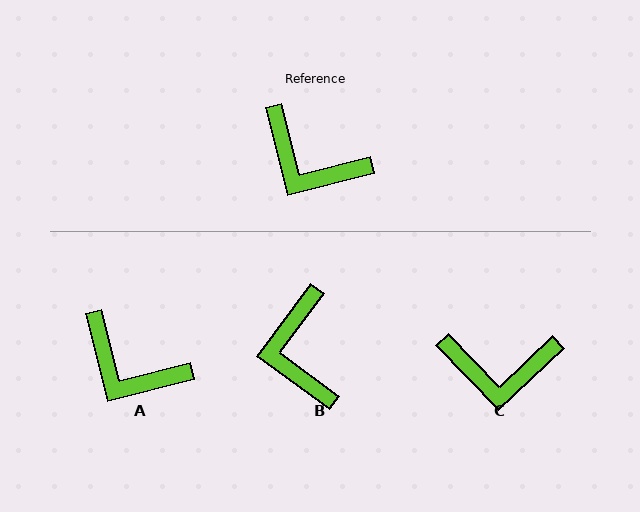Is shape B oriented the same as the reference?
No, it is off by about 50 degrees.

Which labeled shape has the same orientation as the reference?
A.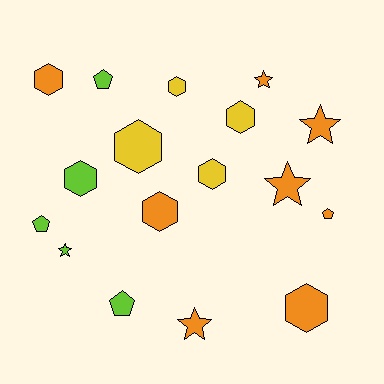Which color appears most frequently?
Orange, with 8 objects.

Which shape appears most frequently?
Hexagon, with 8 objects.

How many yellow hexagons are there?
There are 4 yellow hexagons.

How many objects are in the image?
There are 17 objects.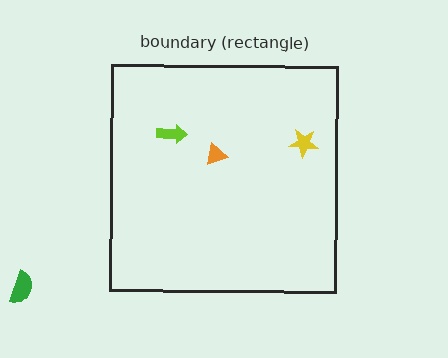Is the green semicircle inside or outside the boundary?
Outside.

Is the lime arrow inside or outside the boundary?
Inside.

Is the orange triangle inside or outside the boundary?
Inside.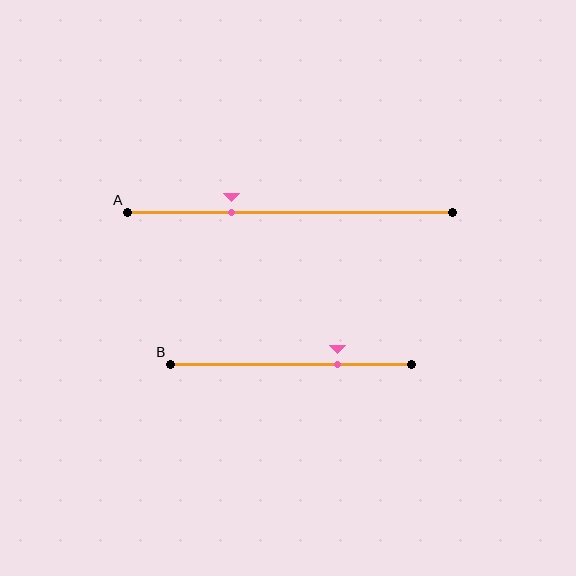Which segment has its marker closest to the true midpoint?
Segment A has its marker closest to the true midpoint.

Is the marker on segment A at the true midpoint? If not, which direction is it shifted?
No, the marker on segment A is shifted to the left by about 18% of the segment length.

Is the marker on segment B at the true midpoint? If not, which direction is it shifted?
No, the marker on segment B is shifted to the right by about 20% of the segment length.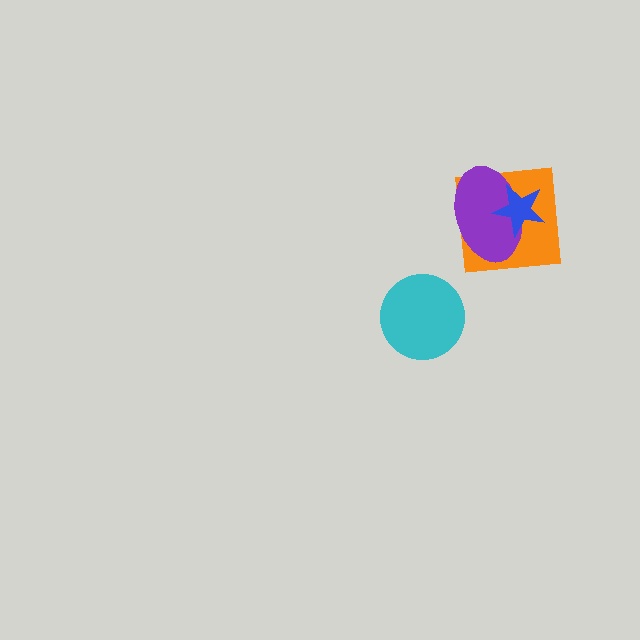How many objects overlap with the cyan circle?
0 objects overlap with the cyan circle.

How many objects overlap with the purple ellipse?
2 objects overlap with the purple ellipse.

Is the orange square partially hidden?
Yes, it is partially covered by another shape.